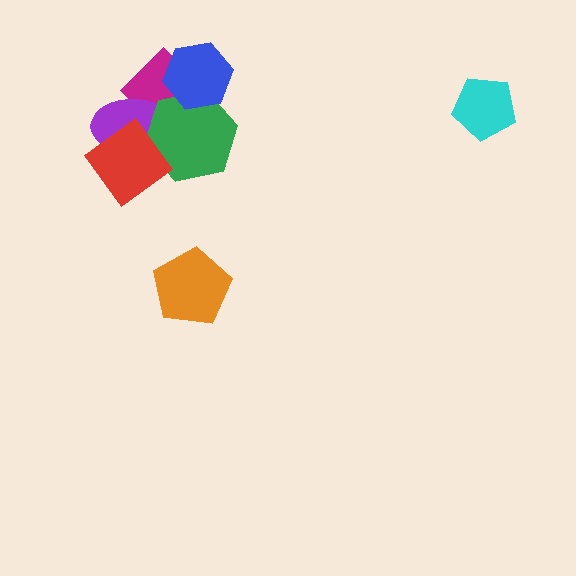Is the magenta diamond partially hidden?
Yes, it is partially covered by another shape.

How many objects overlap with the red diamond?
2 objects overlap with the red diamond.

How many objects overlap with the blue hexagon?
2 objects overlap with the blue hexagon.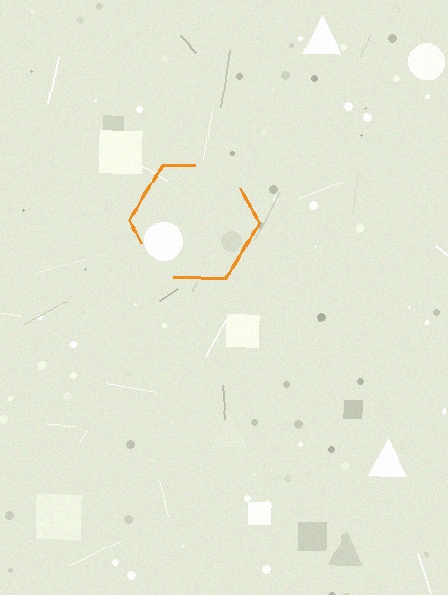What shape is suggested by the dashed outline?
The dashed outline suggests a hexagon.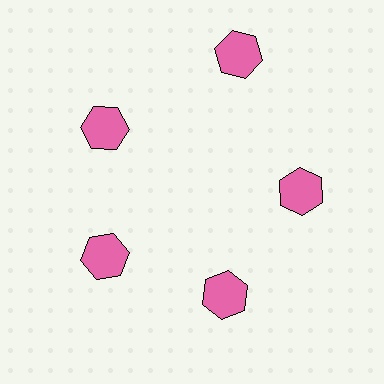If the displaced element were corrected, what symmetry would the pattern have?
It would have 5-fold rotational symmetry — the pattern would map onto itself every 72 degrees.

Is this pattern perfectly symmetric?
No. The 5 pink hexagons are arranged in a ring, but one element near the 1 o'clock position is pushed outward from the center, breaking the 5-fold rotational symmetry.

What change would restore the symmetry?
The symmetry would be restored by moving it inward, back onto the ring so that all 5 hexagons sit at equal angles and equal distance from the center.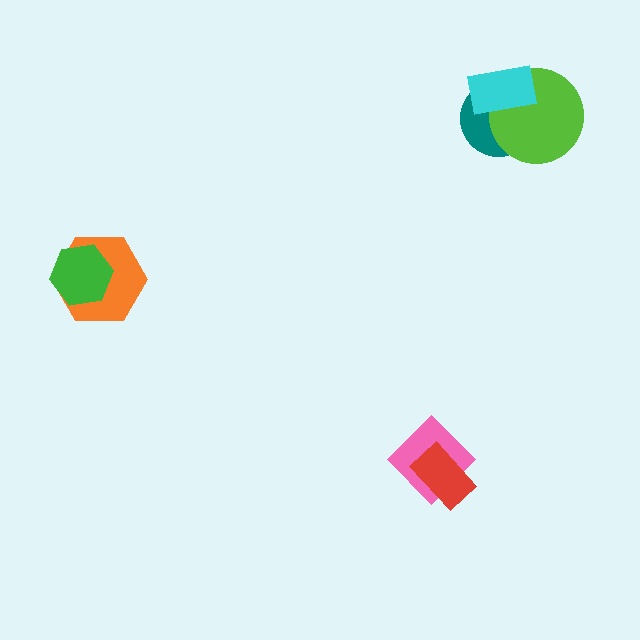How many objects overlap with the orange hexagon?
1 object overlaps with the orange hexagon.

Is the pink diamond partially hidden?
Yes, it is partially covered by another shape.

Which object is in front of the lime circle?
The cyan rectangle is in front of the lime circle.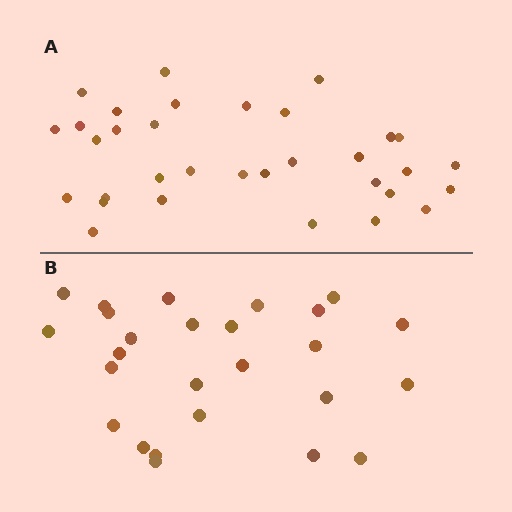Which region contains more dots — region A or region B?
Region A (the top region) has more dots.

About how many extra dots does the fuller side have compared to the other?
Region A has roughly 8 or so more dots than region B.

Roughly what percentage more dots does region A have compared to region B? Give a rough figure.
About 25% more.